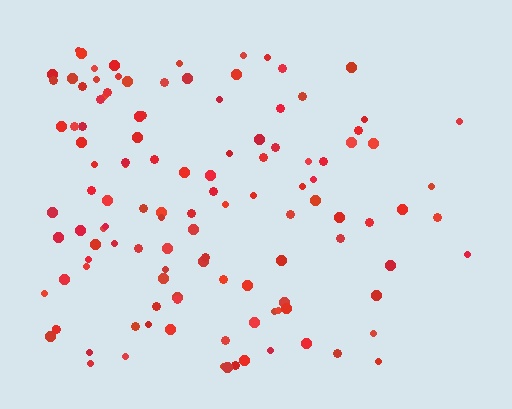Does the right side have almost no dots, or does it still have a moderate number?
Still a moderate number, just noticeably fewer than the left.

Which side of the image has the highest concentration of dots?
The left.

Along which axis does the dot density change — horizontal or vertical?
Horizontal.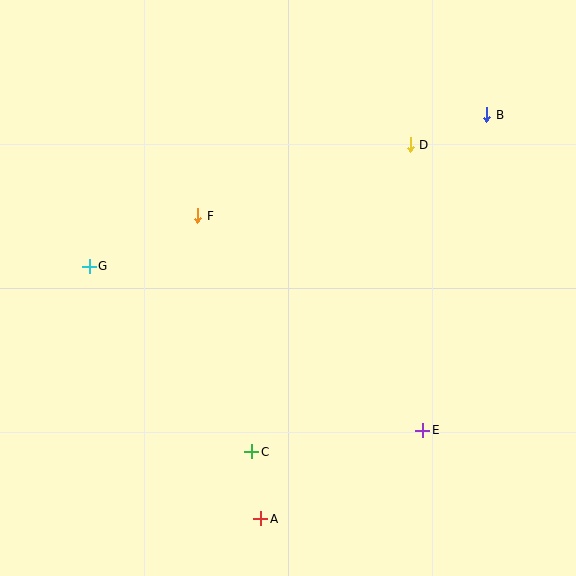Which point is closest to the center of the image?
Point F at (198, 216) is closest to the center.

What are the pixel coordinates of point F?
Point F is at (198, 216).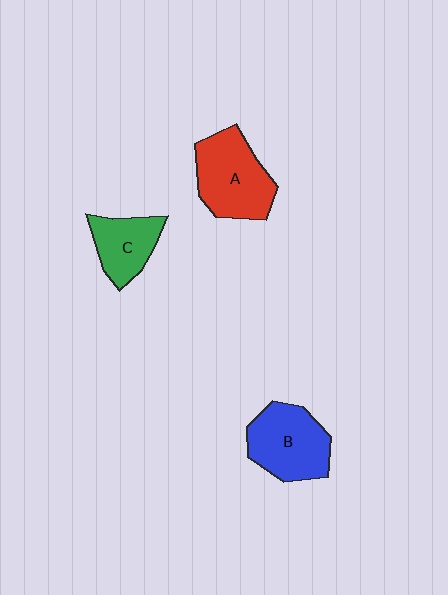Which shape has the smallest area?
Shape C (green).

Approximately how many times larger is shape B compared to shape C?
Approximately 1.4 times.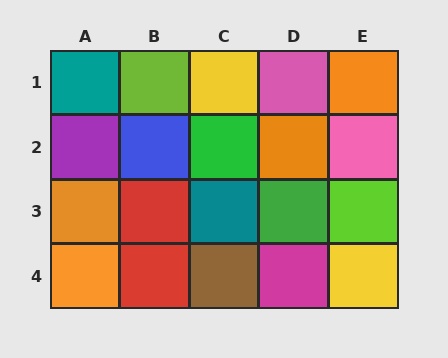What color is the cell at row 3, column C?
Teal.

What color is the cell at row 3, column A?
Orange.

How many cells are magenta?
1 cell is magenta.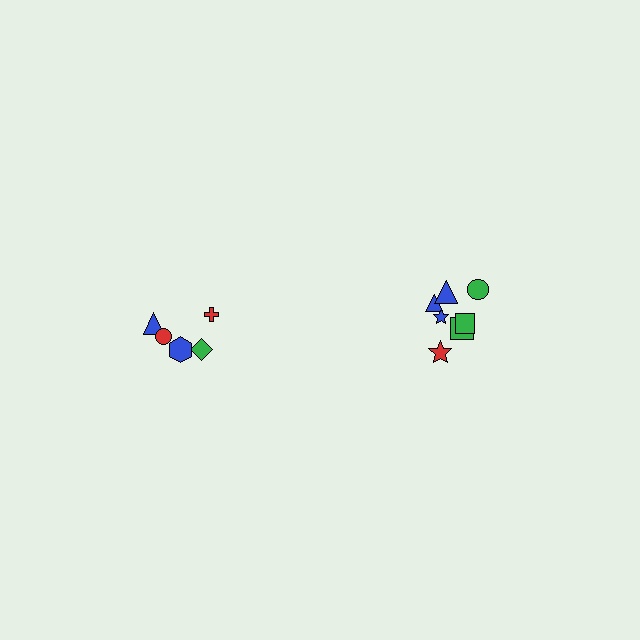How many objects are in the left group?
There are 5 objects.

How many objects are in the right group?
There are 7 objects.